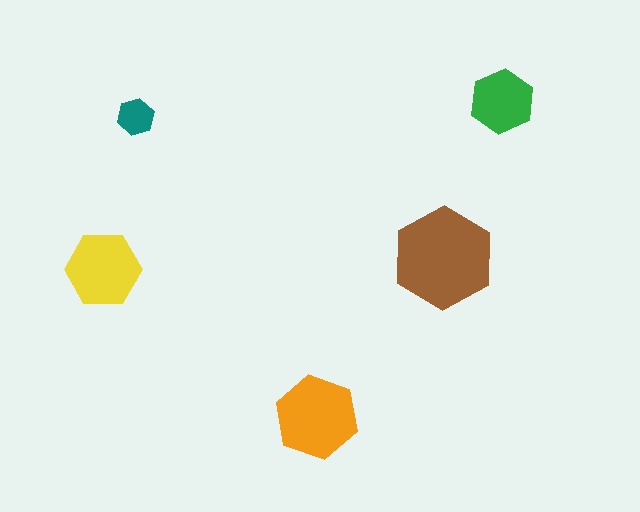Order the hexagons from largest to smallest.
the brown one, the orange one, the yellow one, the green one, the teal one.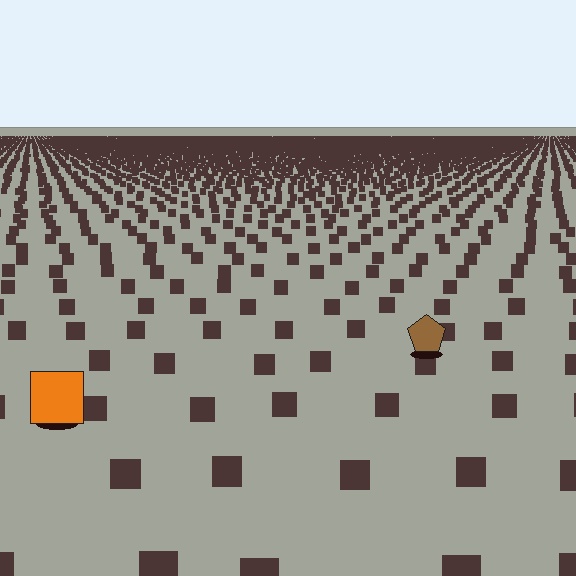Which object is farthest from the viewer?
The brown pentagon is farthest from the viewer. It appears smaller and the ground texture around it is denser.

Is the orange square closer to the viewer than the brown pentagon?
Yes. The orange square is closer — you can tell from the texture gradient: the ground texture is coarser near it.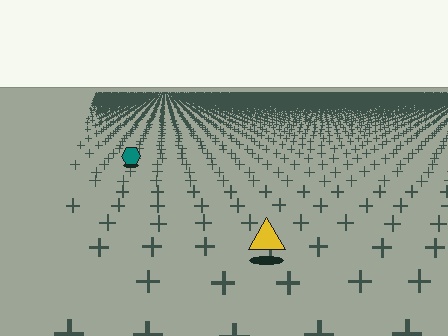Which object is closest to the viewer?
The yellow triangle is closest. The texture marks near it are larger and more spread out.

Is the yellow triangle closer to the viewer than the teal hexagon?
Yes. The yellow triangle is closer — you can tell from the texture gradient: the ground texture is coarser near it.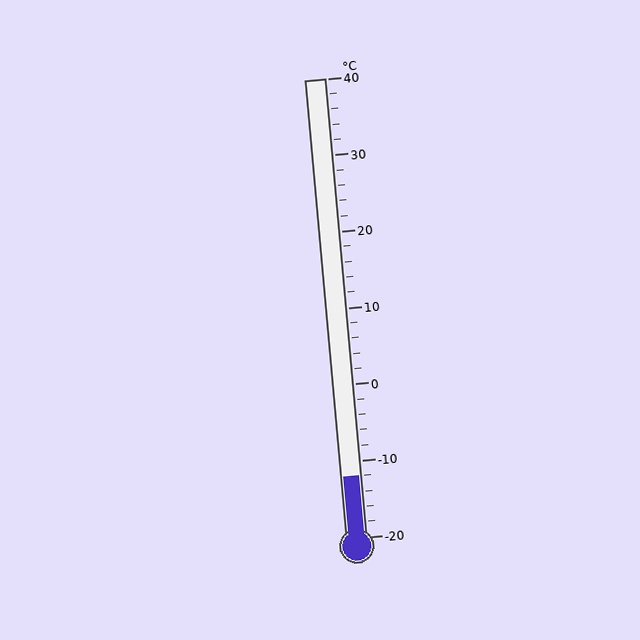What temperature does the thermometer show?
The thermometer shows approximately -12°C.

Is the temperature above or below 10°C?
The temperature is below 10°C.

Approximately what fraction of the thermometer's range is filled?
The thermometer is filled to approximately 15% of its range.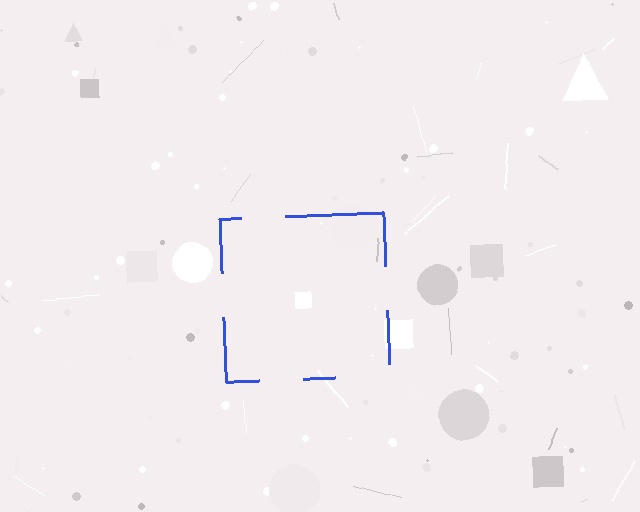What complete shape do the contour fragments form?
The contour fragments form a square.